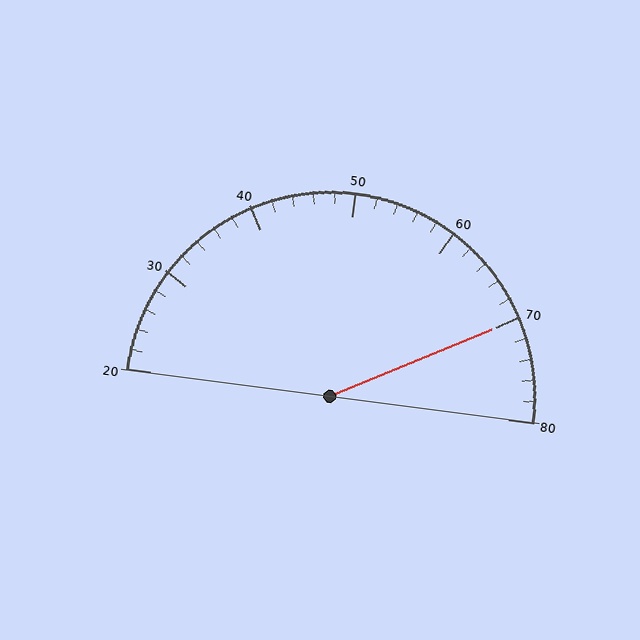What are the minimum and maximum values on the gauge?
The gauge ranges from 20 to 80.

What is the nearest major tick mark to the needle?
The nearest major tick mark is 70.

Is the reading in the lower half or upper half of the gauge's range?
The reading is in the upper half of the range (20 to 80).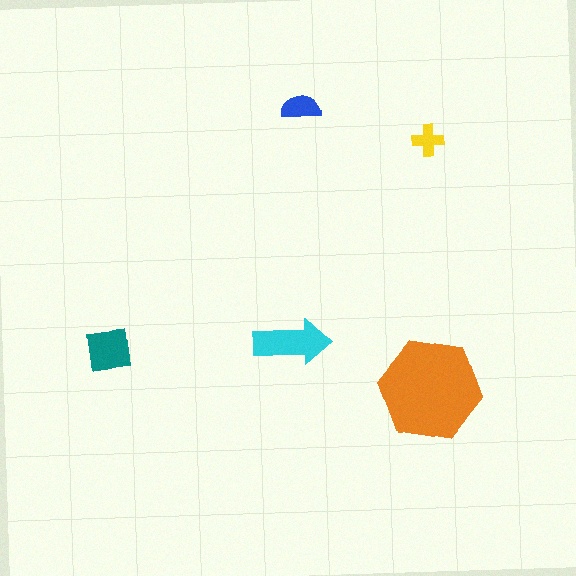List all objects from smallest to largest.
The yellow cross, the blue semicircle, the teal square, the cyan arrow, the orange hexagon.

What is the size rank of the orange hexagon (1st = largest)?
1st.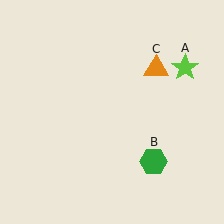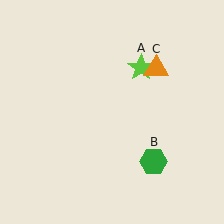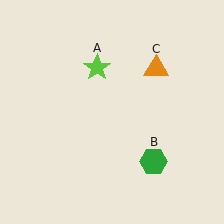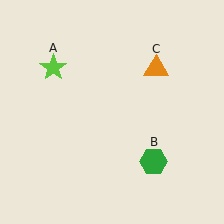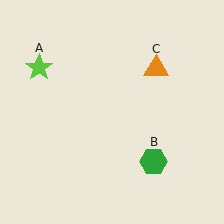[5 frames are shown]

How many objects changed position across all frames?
1 object changed position: lime star (object A).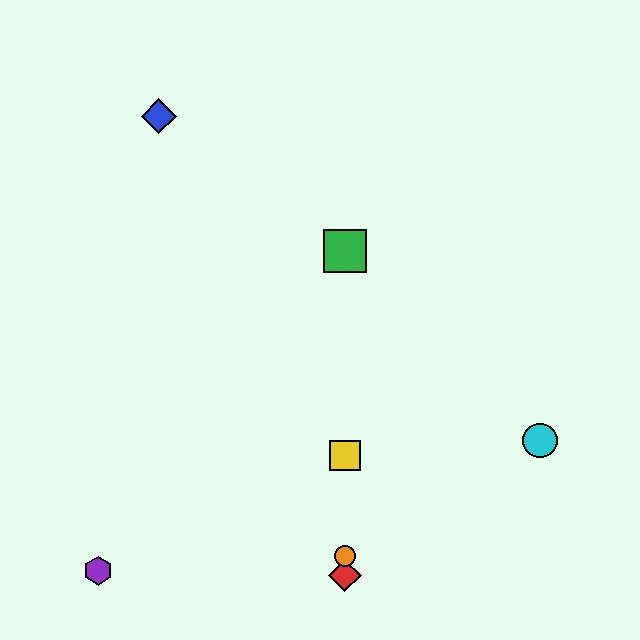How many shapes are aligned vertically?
4 shapes (the red diamond, the green square, the yellow square, the orange circle) are aligned vertically.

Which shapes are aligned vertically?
The red diamond, the green square, the yellow square, the orange circle are aligned vertically.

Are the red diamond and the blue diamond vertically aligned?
No, the red diamond is at x≈345 and the blue diamond is at x≈159.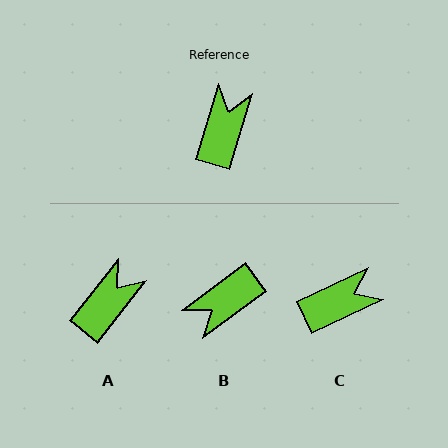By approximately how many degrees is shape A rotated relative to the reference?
Approximately 22 degrees clockwise.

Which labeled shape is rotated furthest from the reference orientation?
B, about 143 degrees away.